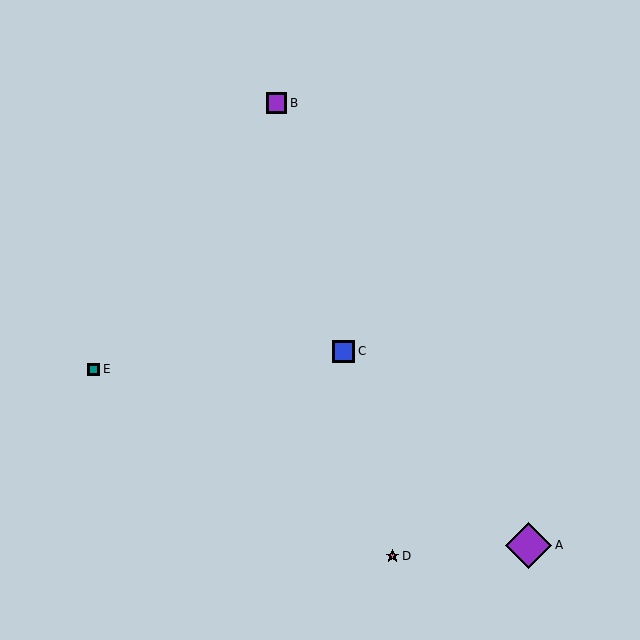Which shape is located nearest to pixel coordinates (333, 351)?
The blue square (labeled C) at (344, 351) is nearest to that location.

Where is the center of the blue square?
The center of the blue square is at (344, 351).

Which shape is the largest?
The purple diamond (labeled A) is the largest.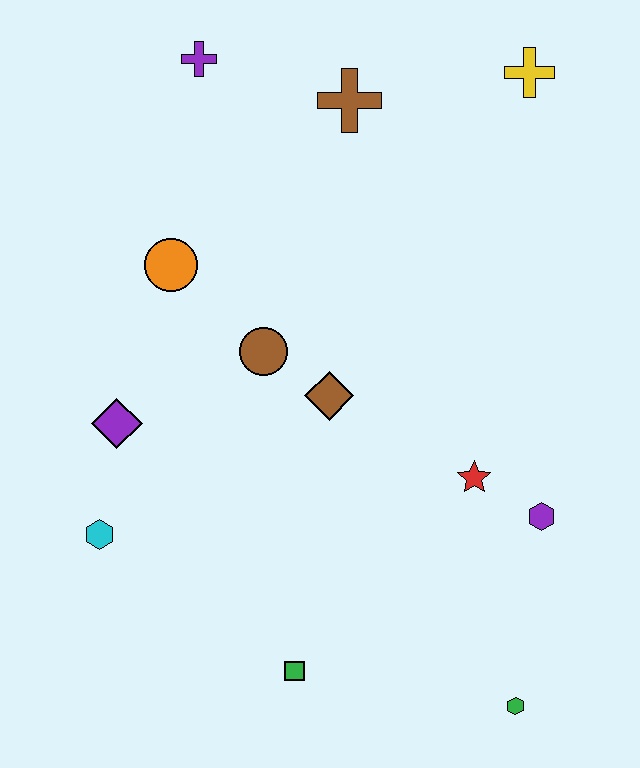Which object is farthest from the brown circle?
The green hexagon is farthest from the brown circle.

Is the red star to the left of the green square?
No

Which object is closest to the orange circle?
The brown circle is closest to the orange circle.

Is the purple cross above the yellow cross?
Yes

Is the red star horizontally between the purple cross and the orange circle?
No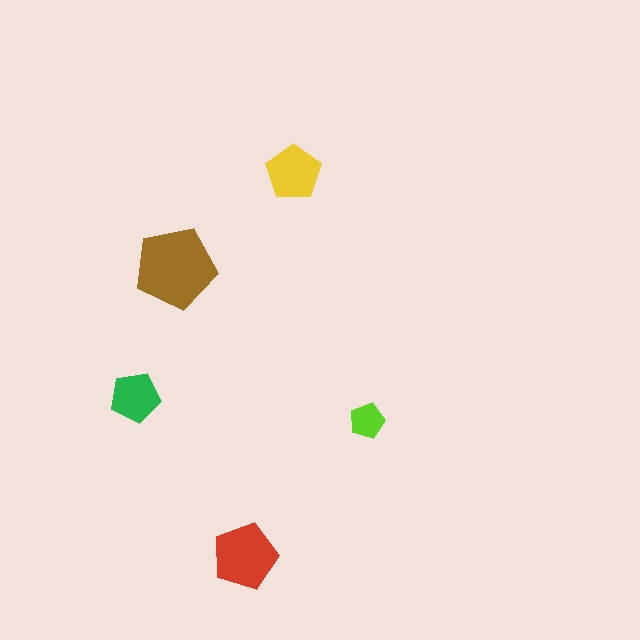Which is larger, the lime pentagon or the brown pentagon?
The brown one.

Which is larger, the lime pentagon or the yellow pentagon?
The yellow one.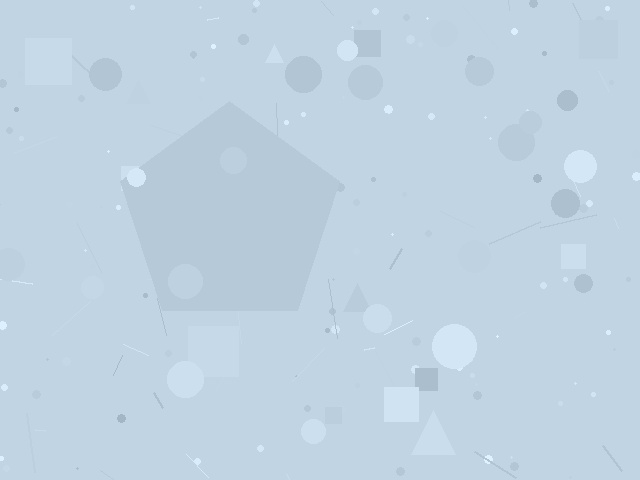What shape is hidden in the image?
A pentagon is hidden in the image.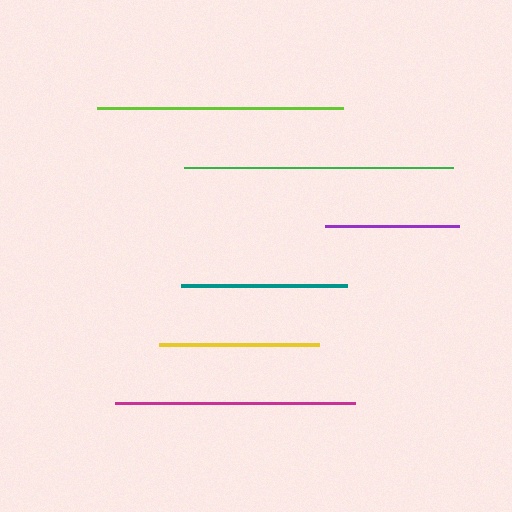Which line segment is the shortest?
The purple line is the shortest at approximately 134 pixels.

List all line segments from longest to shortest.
From longest to shortest: green, lime, magenta, teal, yellow, purple.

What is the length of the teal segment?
The teal segment is approximately 166 pixels long.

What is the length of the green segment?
The green segment is approximately 268 pixels long.